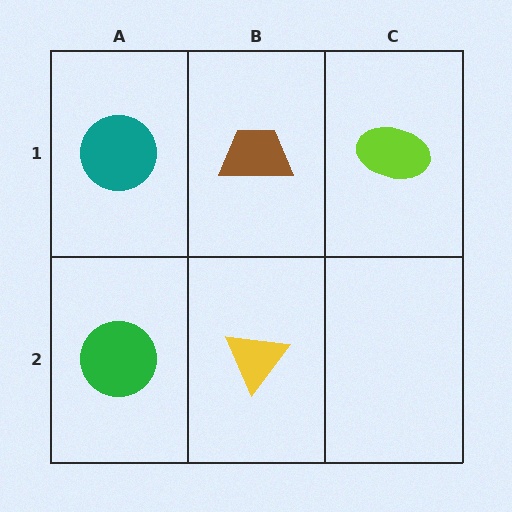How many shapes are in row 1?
3 shapes.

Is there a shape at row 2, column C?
No, that cell is empty.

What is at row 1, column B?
A brown trapezoid.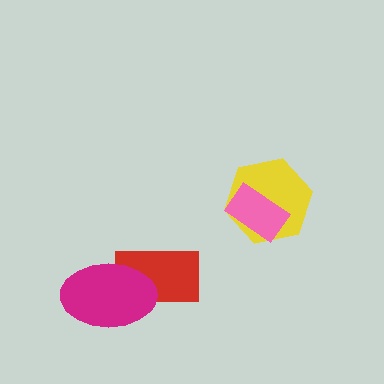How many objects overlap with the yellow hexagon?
1 object overlaps with the yellow hexagon.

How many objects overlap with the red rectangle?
1 object overlaps with the red rectangle.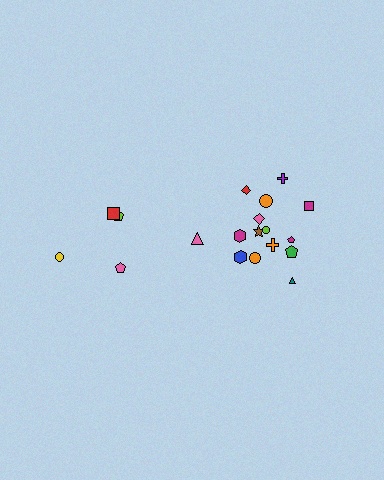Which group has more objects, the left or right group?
The right group.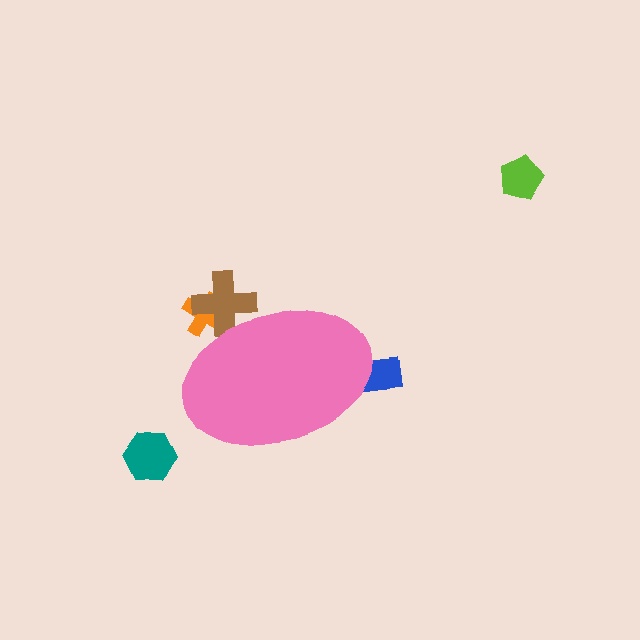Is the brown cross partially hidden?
Yes, the brown cross is partially hidden behind the pink ellipse.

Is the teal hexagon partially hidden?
No, the teal hexagon is fully visible.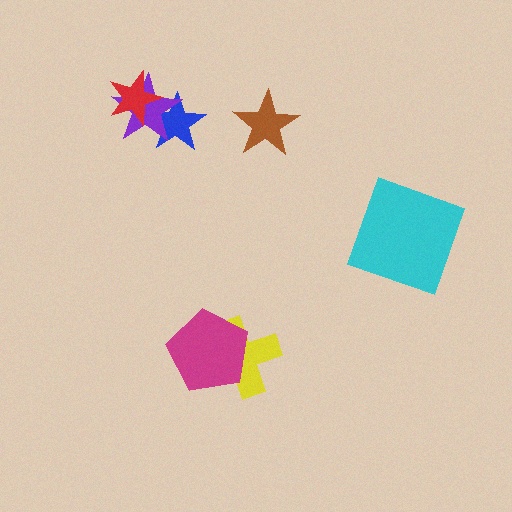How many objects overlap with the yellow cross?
1 object overlaps with the yellow cross.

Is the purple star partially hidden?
Yes, it is partially covered by another shape.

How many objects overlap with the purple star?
2 objects overlap with the purple star.